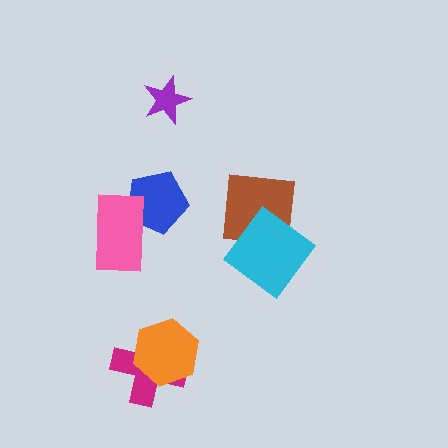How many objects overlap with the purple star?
0 objects overlap with the purple star.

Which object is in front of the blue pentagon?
The pink rectangle is in front of the blue pentagon.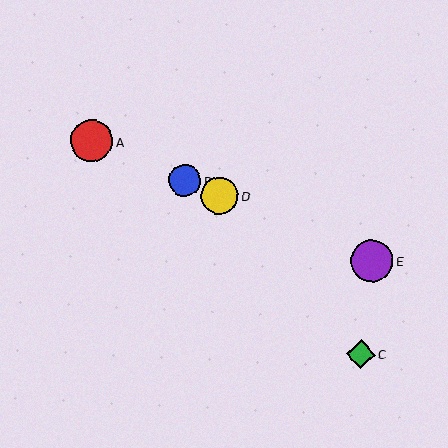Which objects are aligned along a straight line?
Objects A, B, D, E are aligned along a straight line.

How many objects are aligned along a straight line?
4 objects (A, B, D, E) are aligned along a straight line.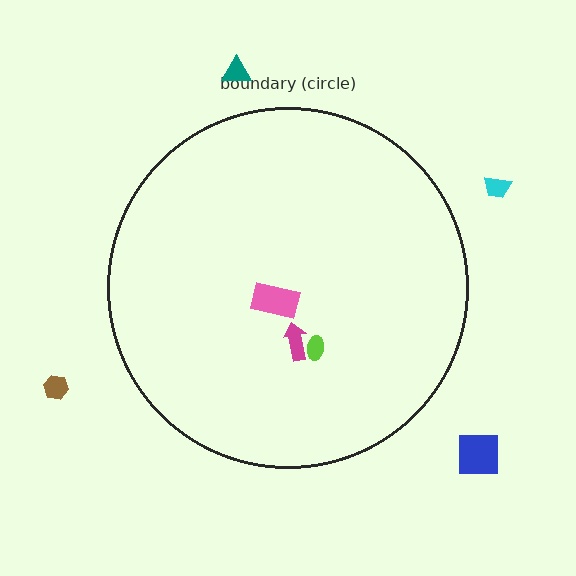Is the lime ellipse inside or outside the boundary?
Inside.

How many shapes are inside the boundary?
3 inside, 4 outside.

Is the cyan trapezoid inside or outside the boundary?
Outside.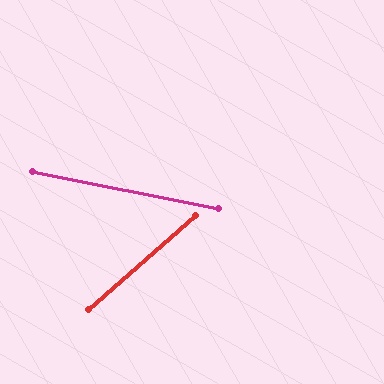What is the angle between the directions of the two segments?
Approximately 52 degrees.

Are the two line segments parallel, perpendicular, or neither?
Neither parallel nor perpendicular — they differ by about 52°.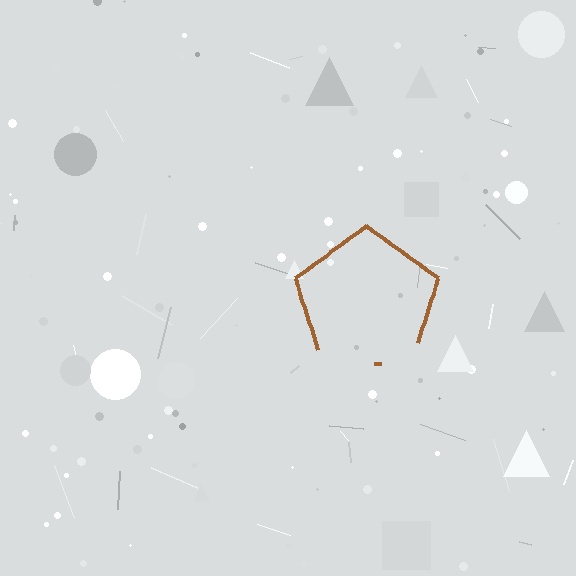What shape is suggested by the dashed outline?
The dashed outline suggests a pentagon.